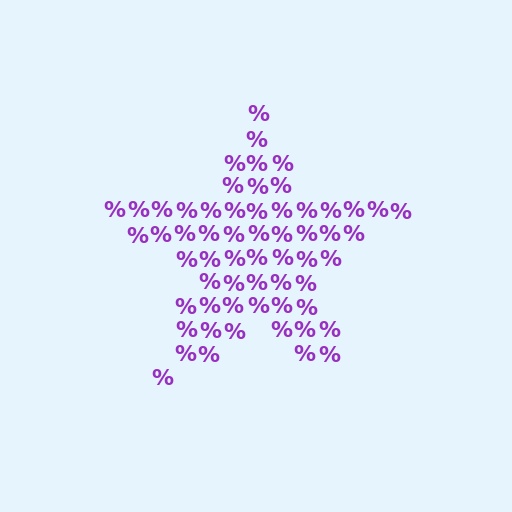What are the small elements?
The small elements are percent signs.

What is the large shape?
The large shape is a star.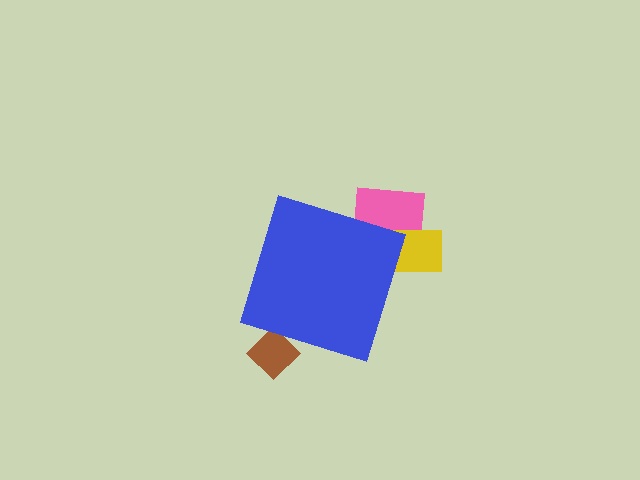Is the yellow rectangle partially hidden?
Yes, the yellow rectangle is partially hidden behind the blue diamond.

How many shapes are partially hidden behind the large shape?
3 shapes are partially hidden.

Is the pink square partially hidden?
Yes, the pink square is partially hidden behind the blue diamond.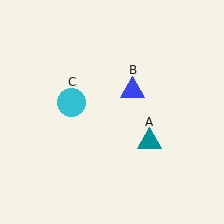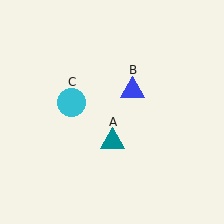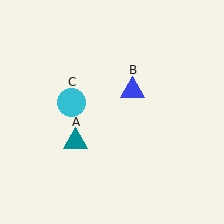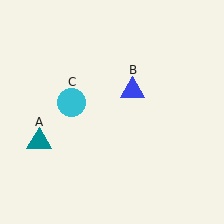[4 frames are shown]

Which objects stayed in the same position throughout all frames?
Blue triangle (object B) and cyan circle (object C) remained stationary.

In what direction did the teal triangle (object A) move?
The teal triangle (object A) moved left.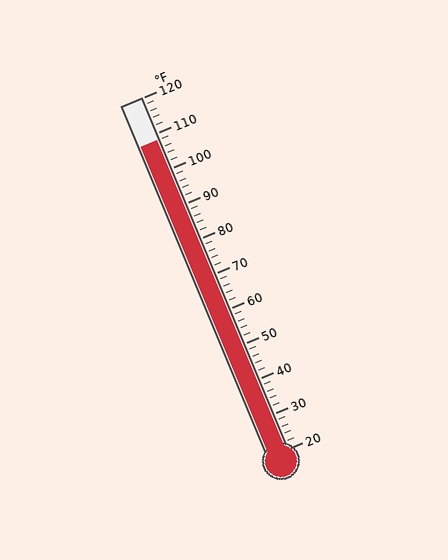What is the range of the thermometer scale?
The thermometer scale ranges from 20°F to 120°F.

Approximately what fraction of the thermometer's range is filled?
The thermometer is filled to approximately 90% of its range.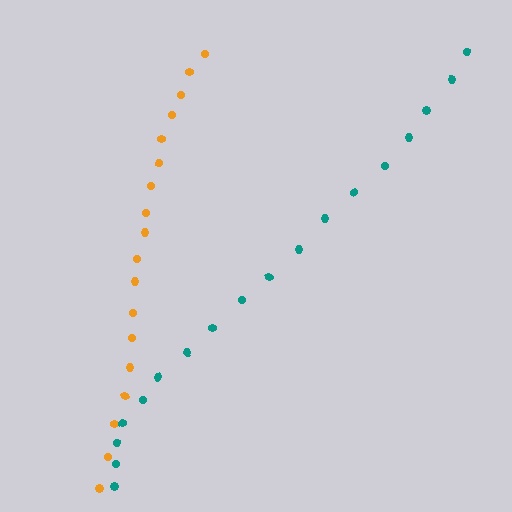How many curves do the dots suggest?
There are 2 distinct paths.